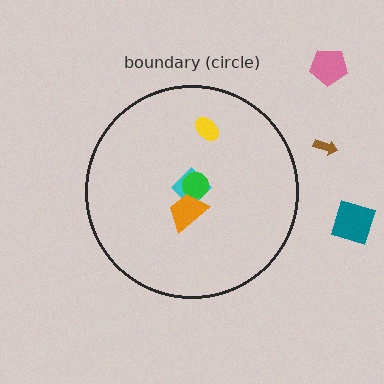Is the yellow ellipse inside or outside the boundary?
Inside.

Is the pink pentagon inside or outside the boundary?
Outside.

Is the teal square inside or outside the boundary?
Outside.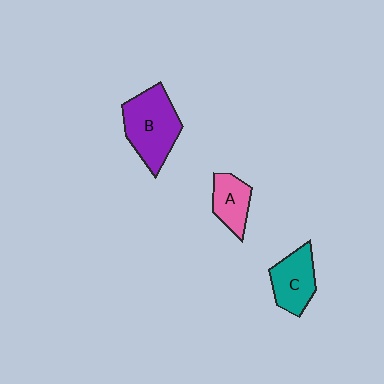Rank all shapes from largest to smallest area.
From largest to smallest: B (purple), C (teal), A (pink).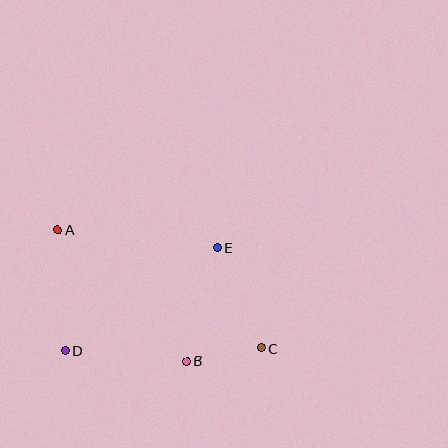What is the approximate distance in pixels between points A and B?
The distance between A and B is approximately 184 pixels.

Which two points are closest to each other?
Points B and C are closest to each other.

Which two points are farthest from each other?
Points A and C are farthest from each other.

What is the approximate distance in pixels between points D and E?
The distance between D and E is approximately 184 pixels.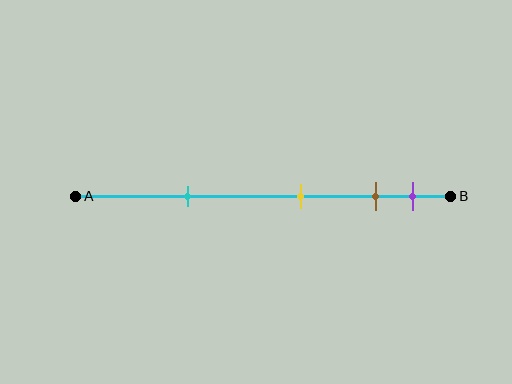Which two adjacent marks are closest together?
The brown and purple marks are the closest adjacent pair.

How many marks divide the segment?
There are 4 marks dividing the segment.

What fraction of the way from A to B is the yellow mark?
The yellow mark is approximately 60% (0.6) of the way from A to B.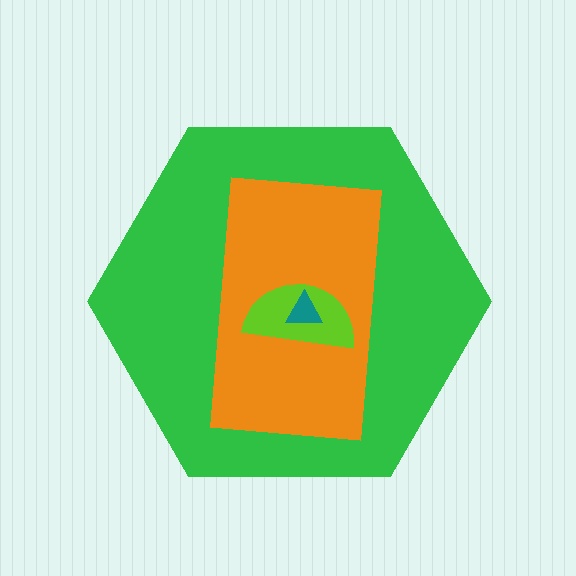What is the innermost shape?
The teal triangle.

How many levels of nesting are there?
4.